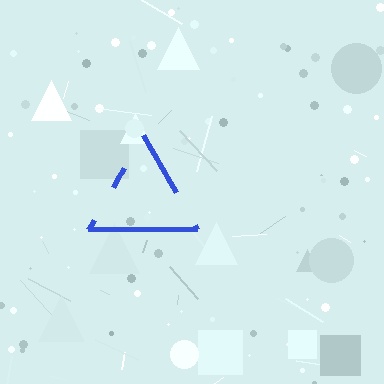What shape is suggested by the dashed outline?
The dashed outline suggests a triangle.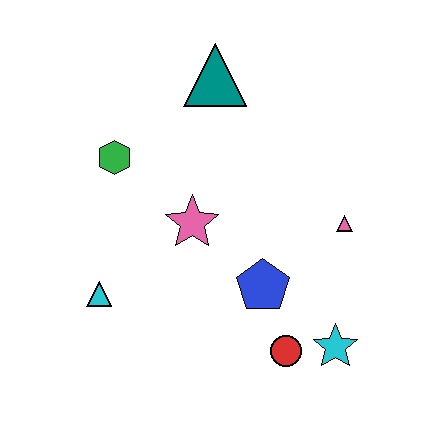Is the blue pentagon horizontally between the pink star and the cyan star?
Yes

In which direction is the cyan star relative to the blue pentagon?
The cyan star is to the right of the blue pentagon.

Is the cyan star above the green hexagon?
No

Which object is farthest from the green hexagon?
The cyan star is farthest from the green hexagon.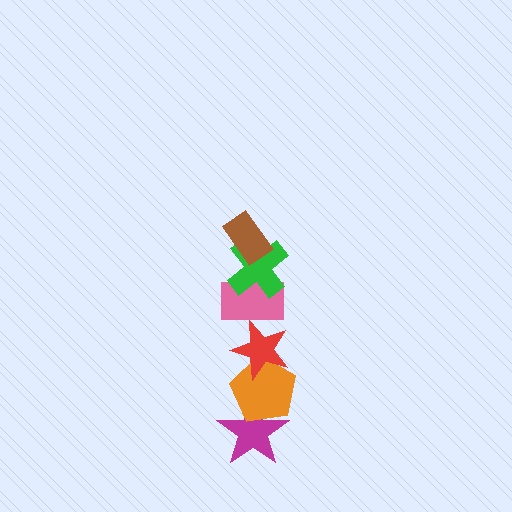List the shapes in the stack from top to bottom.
From top to bottom: the brown rectangle, the green cross, the pink rectangle, the red star, the orange pentagon, the magenta star.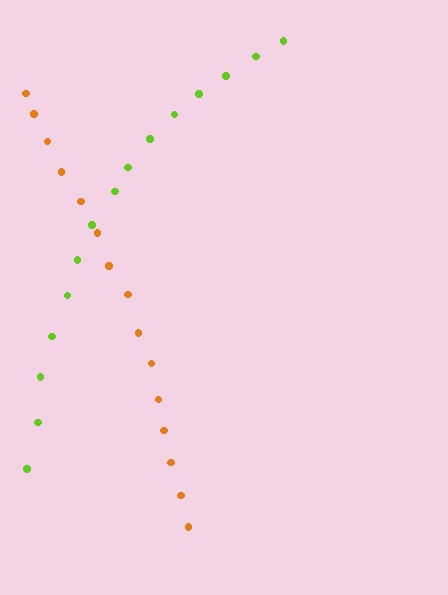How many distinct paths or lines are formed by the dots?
There are 2 distinct paths.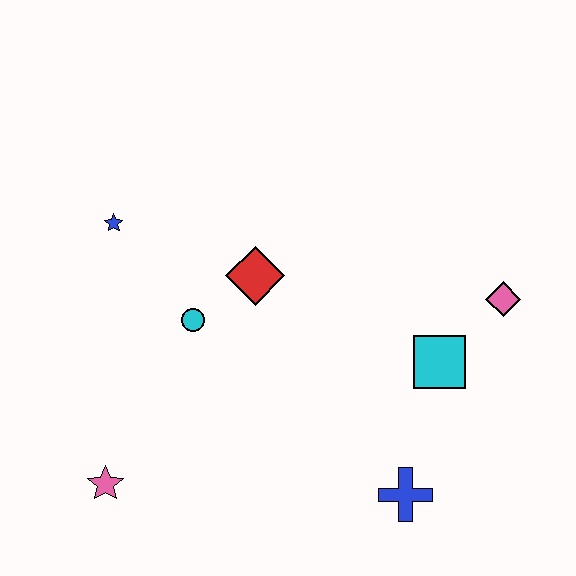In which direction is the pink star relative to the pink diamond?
The pink star is to the left of the pink diamond.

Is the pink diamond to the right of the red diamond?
Yes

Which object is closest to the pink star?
The cyan circle is closest to the pink star.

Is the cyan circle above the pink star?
Yes